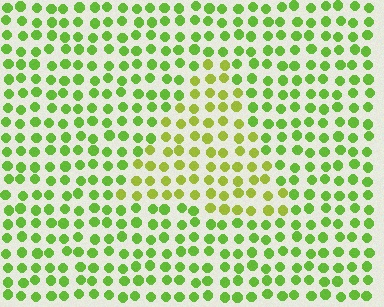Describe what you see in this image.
The image is filled with small lime elements in a uniform arrangement. A triangle-shaped region is visible where the elements are tinted to a slightly different hue, forming a subtle color boundary.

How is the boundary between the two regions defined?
The boundary is defined purely by a slight shift in hue (about 26 degrees). Spacing, size, and orientation are identical on both sides.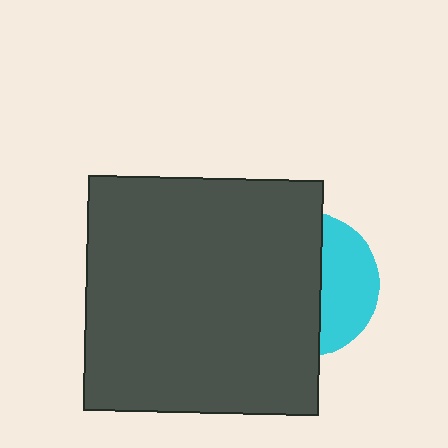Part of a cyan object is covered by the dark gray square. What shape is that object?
It is a circle.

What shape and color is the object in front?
The object in front is a dark gray square.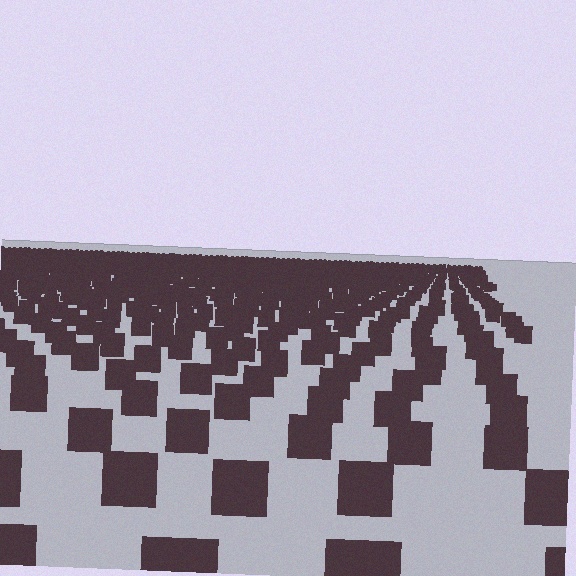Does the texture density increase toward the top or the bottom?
Density increases toward the top.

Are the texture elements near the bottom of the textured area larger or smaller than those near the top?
Larger. Near the bottom, elements are closer to the viewer and appear at a bigger on-screen size.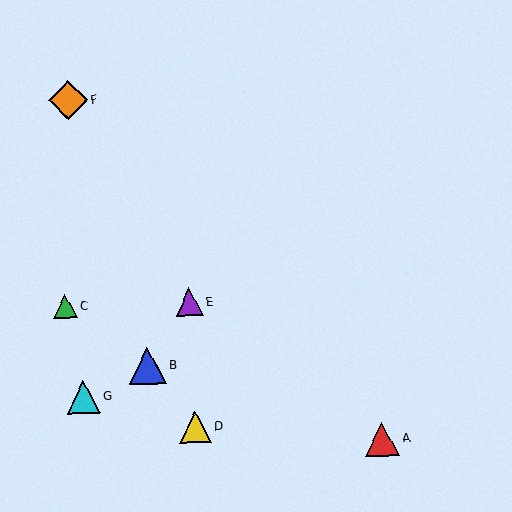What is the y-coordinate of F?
Object F is at y≈100.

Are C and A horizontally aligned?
No, C is at y≈306 and A is at y≈439.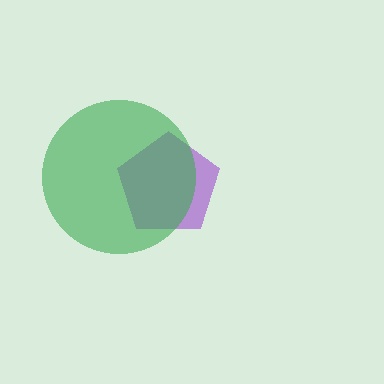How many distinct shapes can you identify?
There are 2 distinct shapes: a purple pentagon, a green circle.